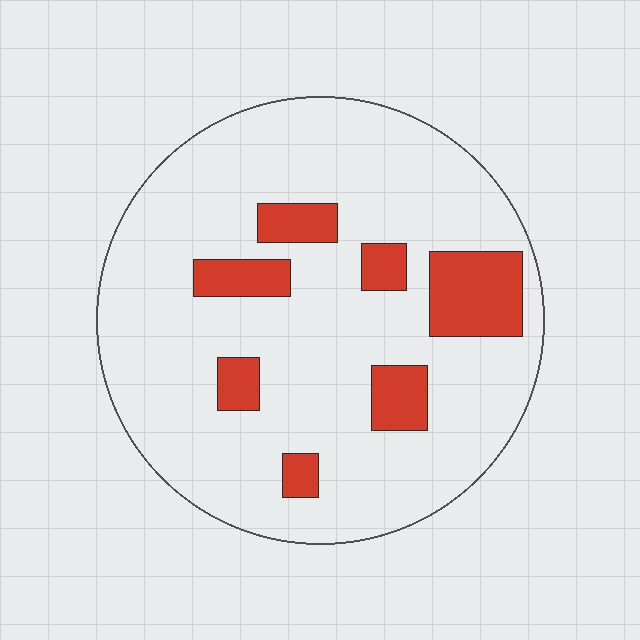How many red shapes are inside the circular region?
7.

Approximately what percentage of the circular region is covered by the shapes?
Approximately 15%.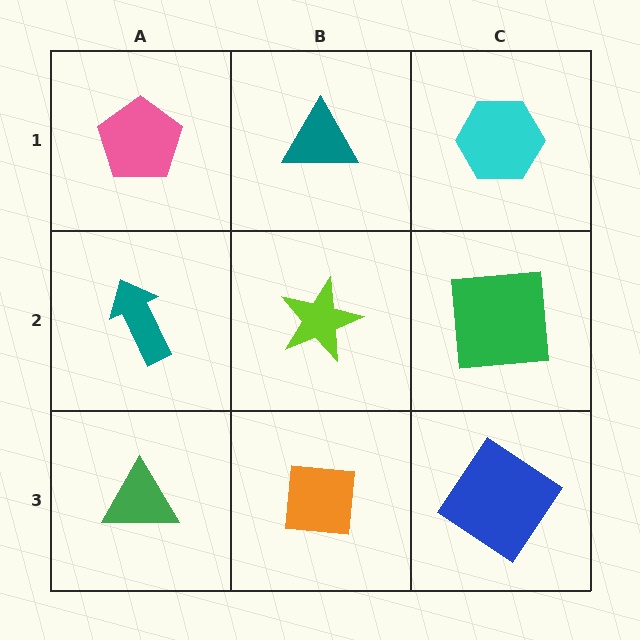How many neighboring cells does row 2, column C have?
3.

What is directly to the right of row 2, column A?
A lime star.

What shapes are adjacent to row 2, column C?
A cyan hexagon (row 1, column C), a blue diamond (row 3, column C), a lime star (row 2, column B).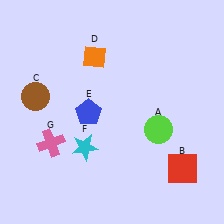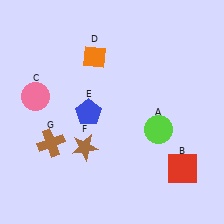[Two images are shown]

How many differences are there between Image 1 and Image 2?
There are 3 differences between the two images.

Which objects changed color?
C changed from brown to pink. F changed from cyan to brown. G changed from pink to brown.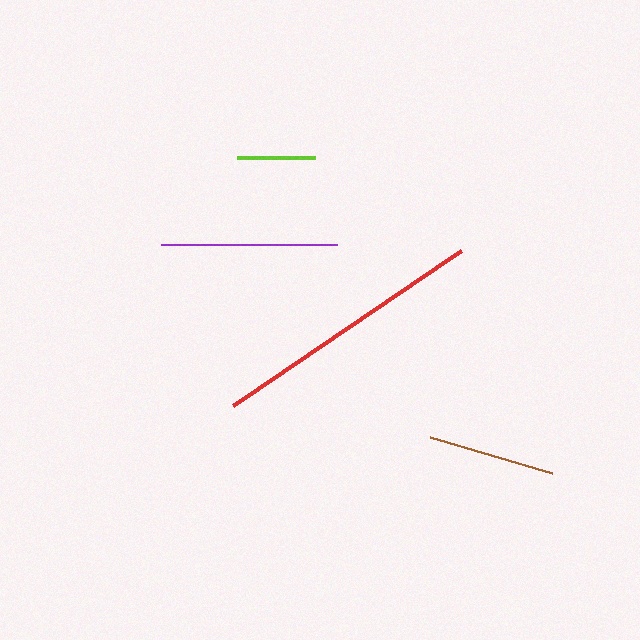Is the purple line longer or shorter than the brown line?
The purple line is longer than the brown line.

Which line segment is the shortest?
The lime line is the shortest at approximately 78 pixels.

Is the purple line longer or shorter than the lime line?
The purple line is longer than the lime line.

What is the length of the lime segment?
The lime segment is approximately 78 pixels long.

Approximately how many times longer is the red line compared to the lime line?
The red line is approximately 3.5 times the length of the lime line.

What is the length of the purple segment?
The purple segment is approximately 176 pixels long.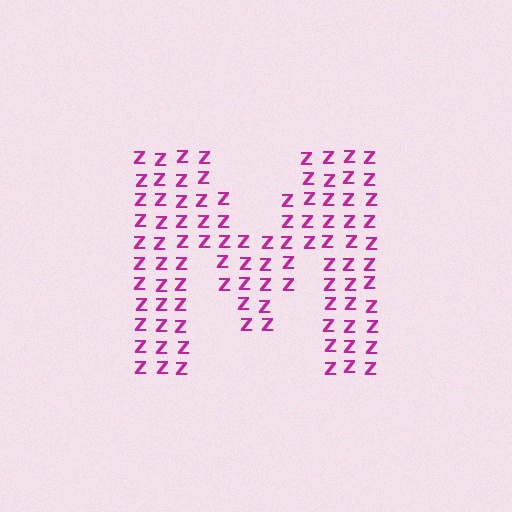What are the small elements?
The small elements are letter Z's.